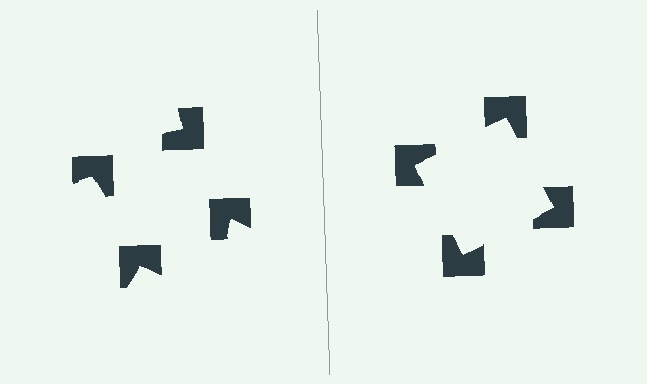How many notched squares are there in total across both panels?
8 — 4 on each side.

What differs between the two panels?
The notched squares are positioned identically on both sides; only the wedge orientations differ. On the right they align to a square; on the left they are misaligned.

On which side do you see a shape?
An illusory square appears on the right side. On the left side the wedge cuts are rotated, so no coherent shape forms.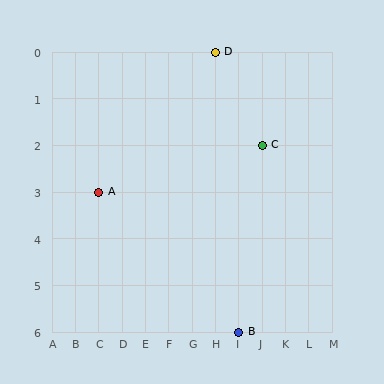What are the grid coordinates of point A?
Point A is at grid coordinates (C, 3).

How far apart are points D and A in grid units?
Points D and A are 5 columns and 3 rows apart (about 5.8 grid units diagonally).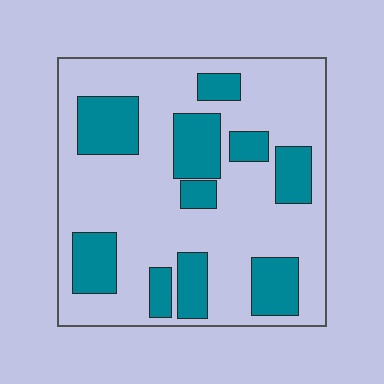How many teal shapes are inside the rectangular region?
10.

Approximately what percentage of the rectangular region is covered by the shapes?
Approximately 30%.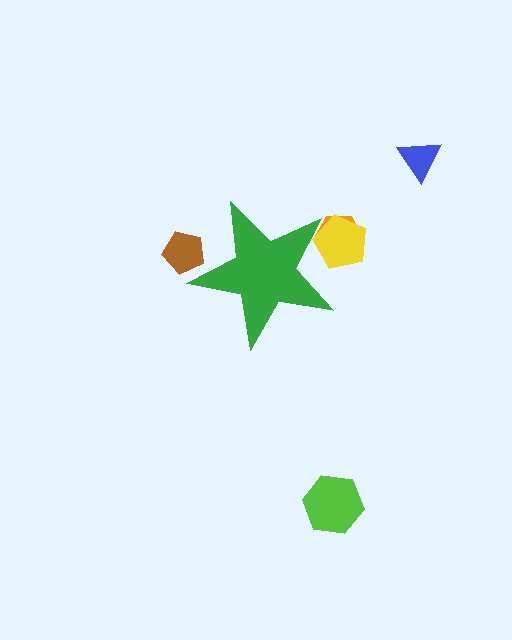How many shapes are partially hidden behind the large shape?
3 shapes are partially hidden.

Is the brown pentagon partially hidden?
Yes, the brown pentagon is partially hidden behind the green star.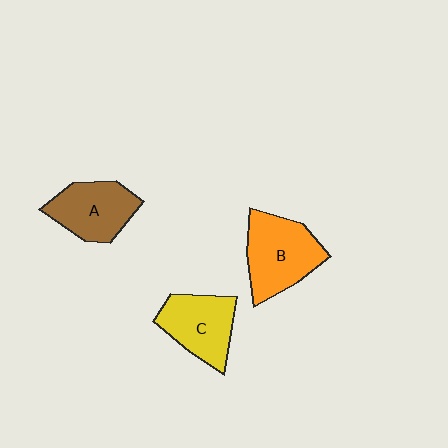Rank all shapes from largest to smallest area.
From largest to smallest: B (orange), C (yellow), A (brown).